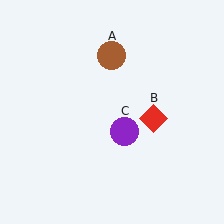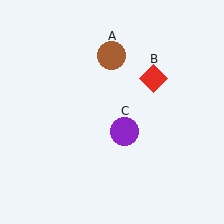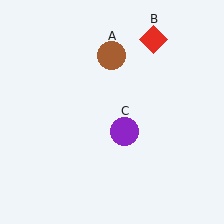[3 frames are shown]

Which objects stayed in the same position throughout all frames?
Brown circle (object A) and purple circle (object C) remained stationary.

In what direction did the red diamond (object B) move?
The red diamond (object B) moved up.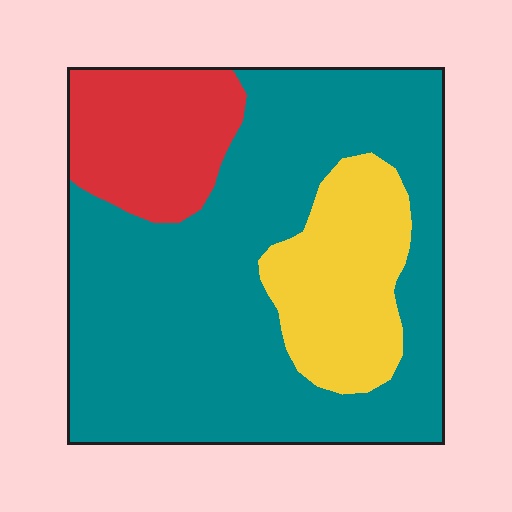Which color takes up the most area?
Teal, at roughly 65%.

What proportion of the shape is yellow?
Yellow takes up about one sixth (1/6) of the shape.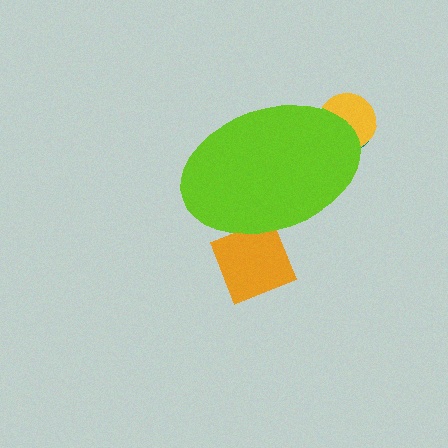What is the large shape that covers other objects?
A lime ellipse.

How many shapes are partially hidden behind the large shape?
3 shapes are partially hidden.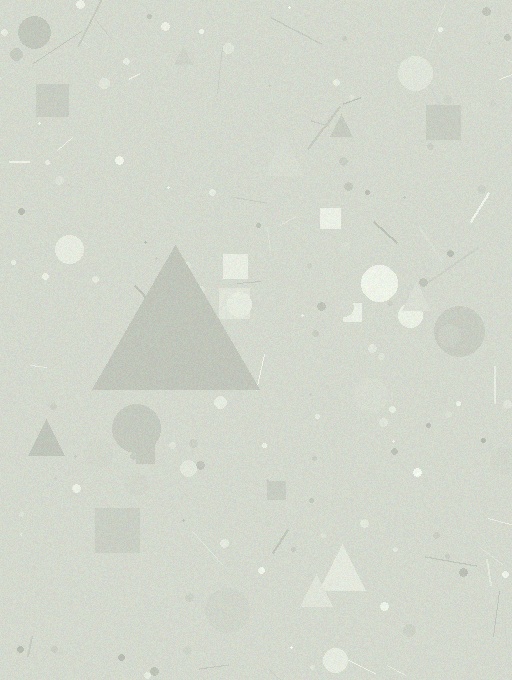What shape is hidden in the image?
A triangle is hidden in the image.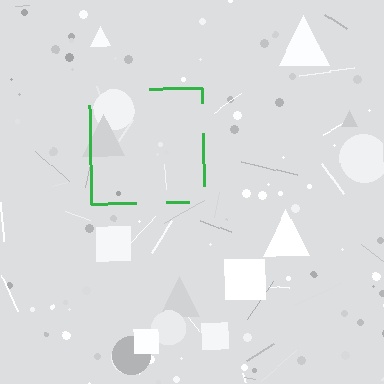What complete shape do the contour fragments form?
The contour fragments form a square.